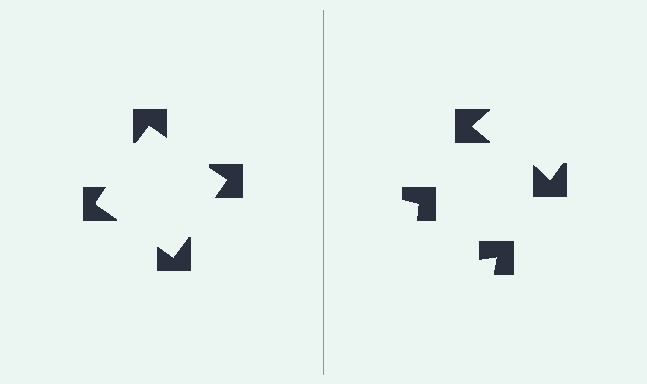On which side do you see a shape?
An illusory square appears on the left side. On the right side the wedge cuts are rotated, so no coherent shape forms.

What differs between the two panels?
The notched squares are positioned identically on both sides; only the wedge orientations differ. On the left they align to a square; on the right they are misaligned.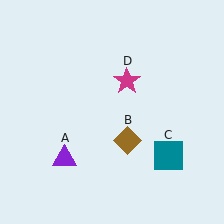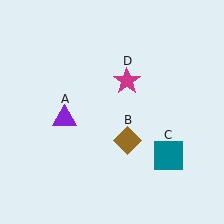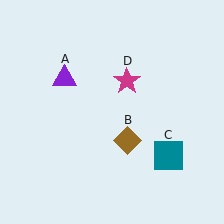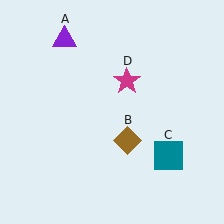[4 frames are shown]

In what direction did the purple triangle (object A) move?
The purple triangle (object A) moved up.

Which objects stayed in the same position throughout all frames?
Brown diamond (object B) and teal square (object C) and magenta star (object D) remained stationary.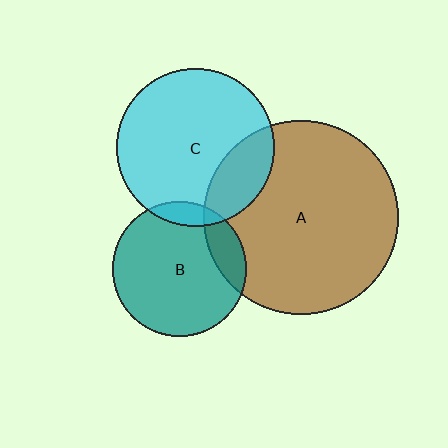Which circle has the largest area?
Circle A (brown).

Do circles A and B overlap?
Yes.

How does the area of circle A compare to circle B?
Approximately 2.1 times.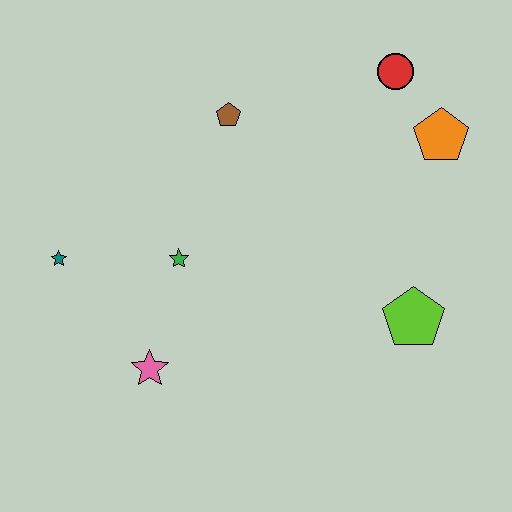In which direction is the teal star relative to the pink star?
The teal star is above the pink star.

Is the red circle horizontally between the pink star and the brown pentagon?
No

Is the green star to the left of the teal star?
No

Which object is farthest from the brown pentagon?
The lime pentagon is farthest from the brown pentagon.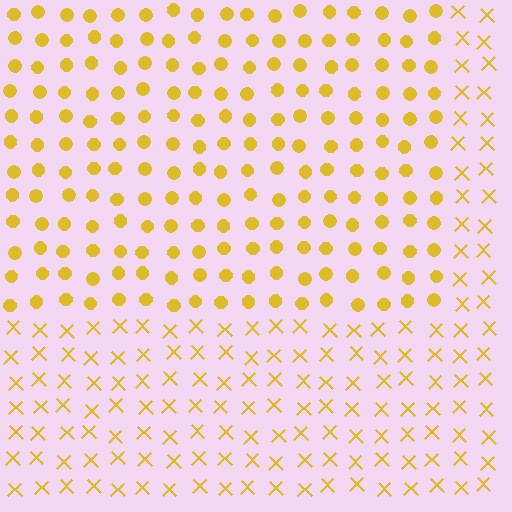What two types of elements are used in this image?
The image uses circles inside the rectangle region and X marks outside it.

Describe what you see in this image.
The image is filled with small yellow elements arranged in a uniform grid. A rectangle-shaped region contains circles, while the surrounding area contains X marks. The boundary is defined purely by the change in element shape.